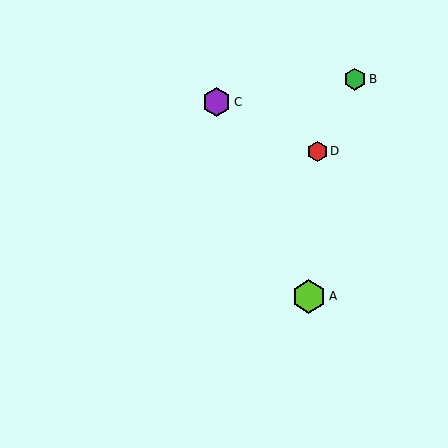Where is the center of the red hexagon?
The center of the red hexagon is at (317, 151).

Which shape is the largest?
The lime hexagon (labeled A) is the largest.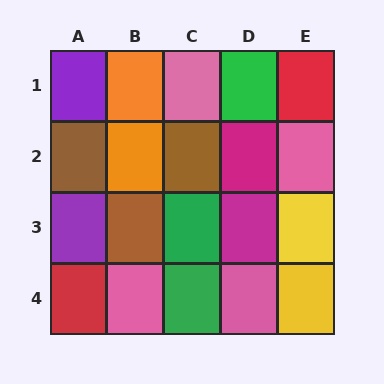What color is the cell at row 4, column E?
Yellow.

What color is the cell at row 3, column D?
Magenta.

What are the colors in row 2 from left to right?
Brown, orange, brown, magenta, pink.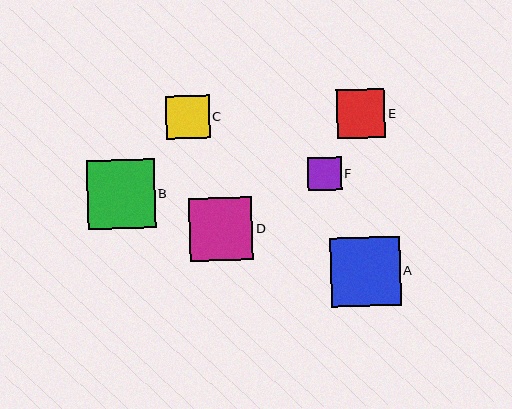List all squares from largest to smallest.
From largest to smallest: A, B, D, E, C, F.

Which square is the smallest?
Square F is the smallest with a size of approximately 34 pixels.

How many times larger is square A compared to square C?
Square A is approximately 1.6 times the size of square C.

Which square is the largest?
Square A is the largest with a size of approximately 69 pixels.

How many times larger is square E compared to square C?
Square E is approximately 1.1 times the size of square C.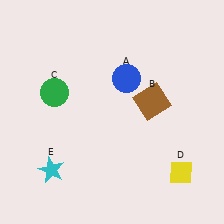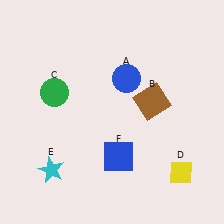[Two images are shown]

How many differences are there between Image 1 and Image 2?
There is 1 difference between the two images.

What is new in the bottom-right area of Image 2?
A blue square (F) was added in the bottom-right area of Image 2.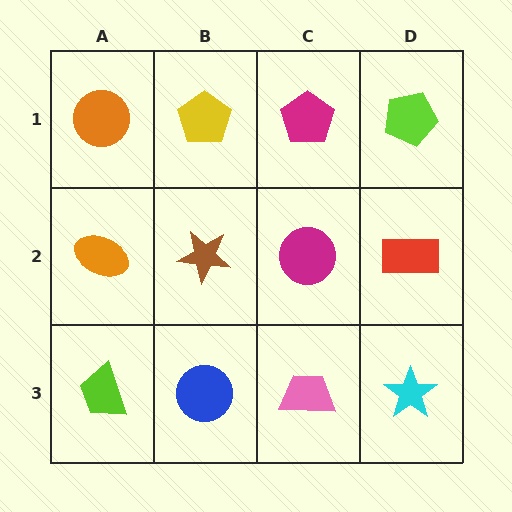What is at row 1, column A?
An orange circle.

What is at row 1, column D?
A lime pentagon.